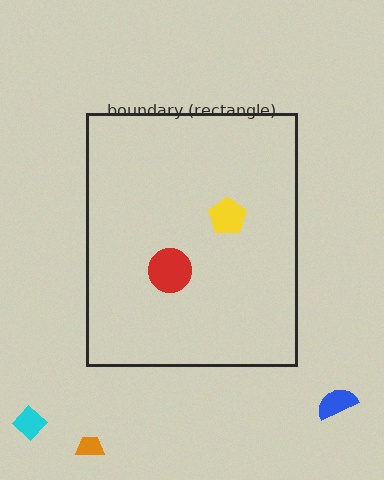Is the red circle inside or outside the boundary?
Inside.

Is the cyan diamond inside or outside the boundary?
Outside.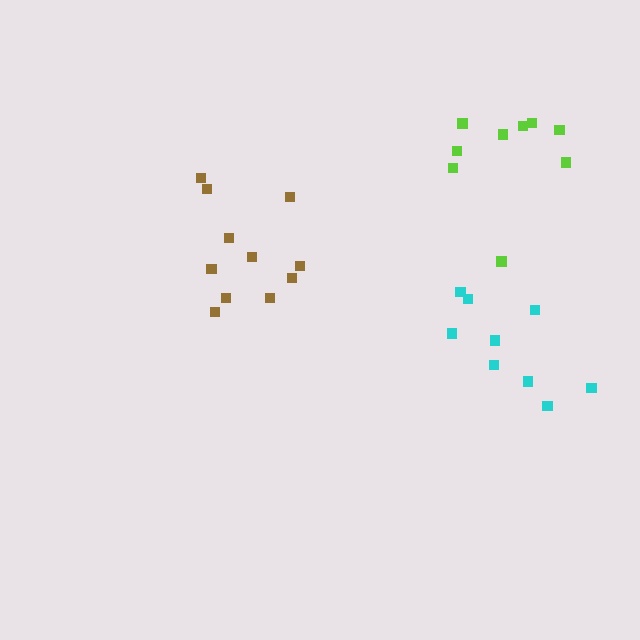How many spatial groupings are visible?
There are 3 spatial groupings.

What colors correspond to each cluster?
The clusters are colored: brown, lime, cyan.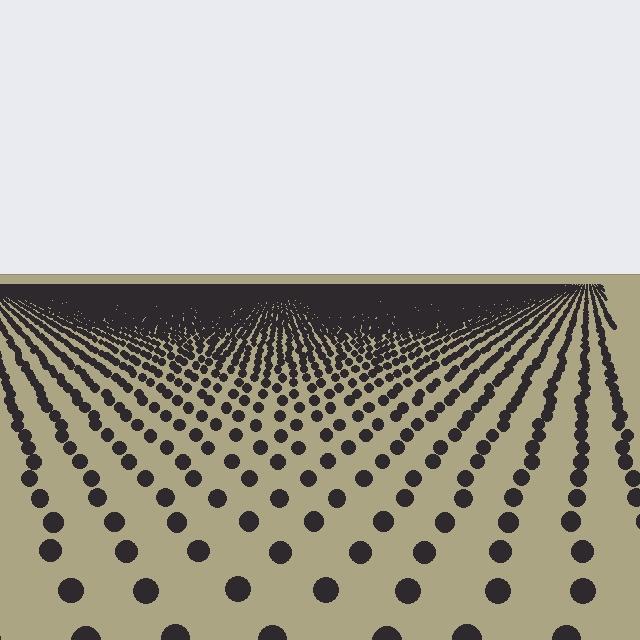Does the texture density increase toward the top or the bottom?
Density increases toward the top.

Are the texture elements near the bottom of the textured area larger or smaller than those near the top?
Larger. Near the bottom, elements are closer to the viewer and appear at a bigger on-screen size.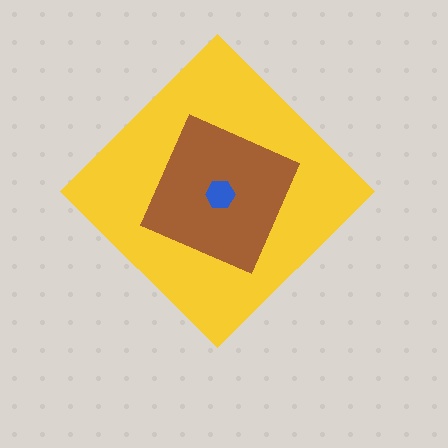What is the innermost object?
The blue hexagon.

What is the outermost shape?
The yellow diamond.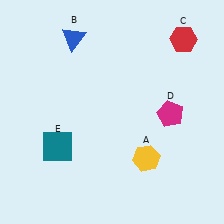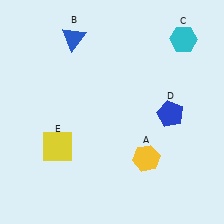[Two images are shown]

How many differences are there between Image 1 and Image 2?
There are 3 differences between the two images.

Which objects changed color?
C changed from red to cyan. D changed from magenta to blue. E changed from teal to yellow.